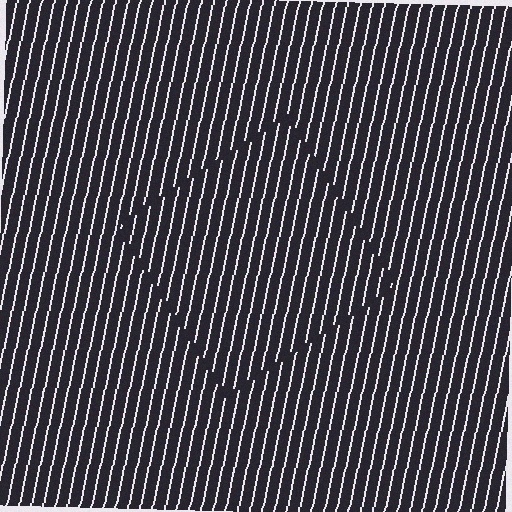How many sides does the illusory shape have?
4 sides — the line-ends trace a square.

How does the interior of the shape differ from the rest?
The interior of the shape contains the same grating, shifted by half a period — the contour is defined by the phase discontinuity where line-ends from the inner and outer gratings abut.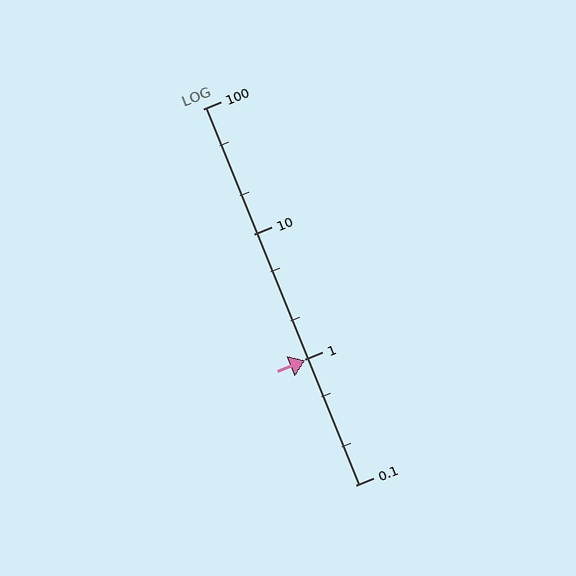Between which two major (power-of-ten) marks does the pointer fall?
The pointer is between 0.1 and 1.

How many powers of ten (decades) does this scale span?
The scale spans 3 decades, from 0.1 to 100.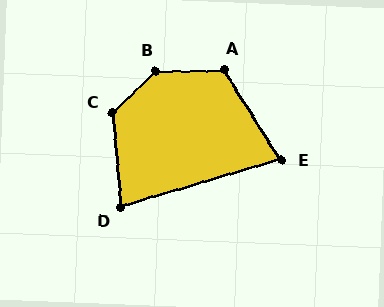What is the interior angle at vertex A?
Approximately 121 degrees (obtuse).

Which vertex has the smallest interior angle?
E, at approximately 74 degrees.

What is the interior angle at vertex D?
Approximately 78 degrees (acute).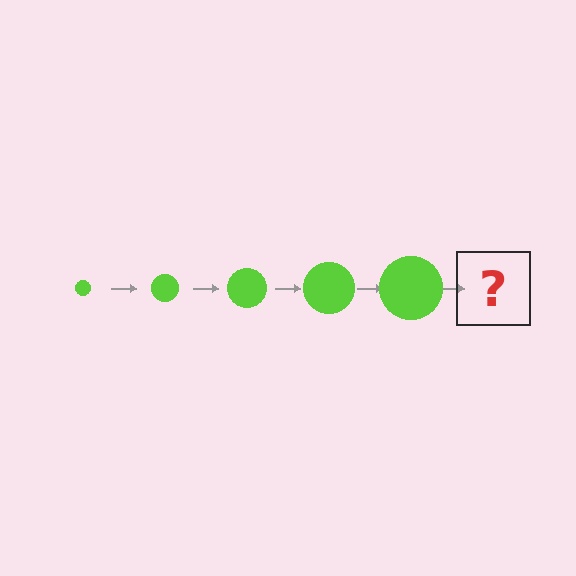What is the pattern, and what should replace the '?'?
The pattern is that the circle gets progressively larger each step. The '?' should be a lime circle, larger than the previous one.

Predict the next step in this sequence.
The next step is a lime circle, larger than the previous one.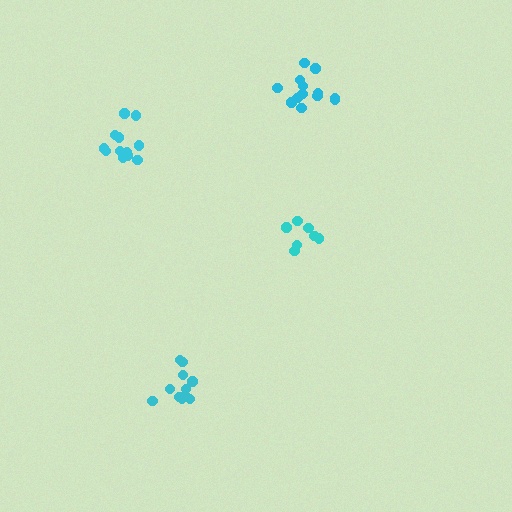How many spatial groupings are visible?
There are 4 spatial groupings.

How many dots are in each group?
Group 1: 11 dots, Group 2: 7 dots, Group 3: 13 dots, Group 4: 12 dots (43 total).